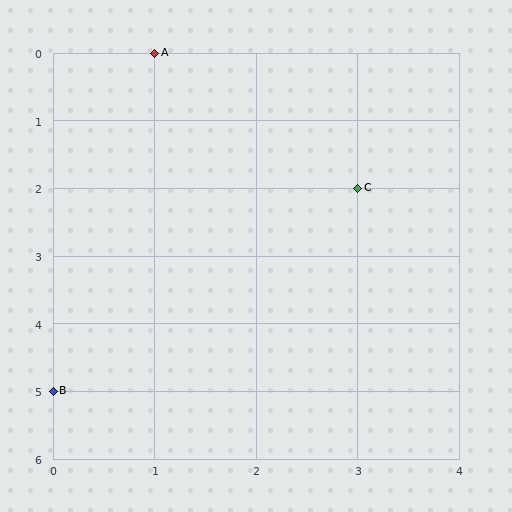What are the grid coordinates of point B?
Point B is at grid coordinates (0, 5).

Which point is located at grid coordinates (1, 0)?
Point A is at (1, 0).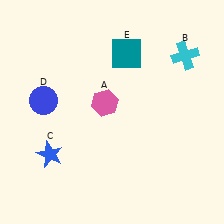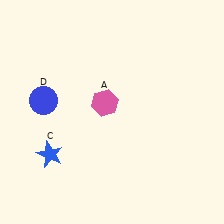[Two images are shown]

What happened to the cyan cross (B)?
The cyan cross (B) was removed in Image 2. It was in the top-right area of Image 1.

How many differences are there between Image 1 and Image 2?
There are 2 differences between the two images.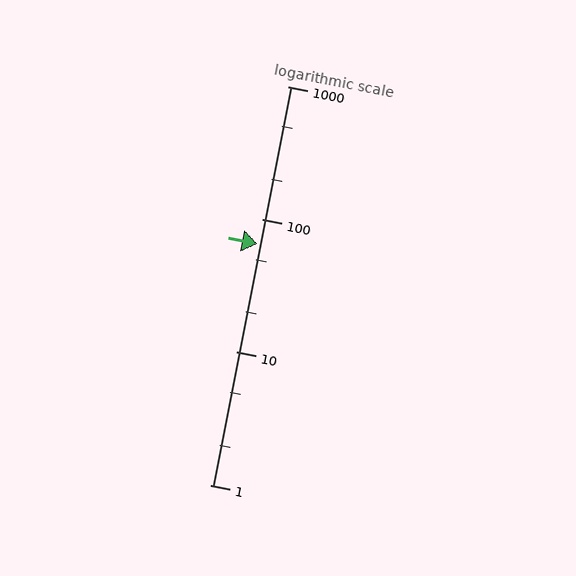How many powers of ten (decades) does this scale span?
The scale spans 3 decades, from 1 to 1000.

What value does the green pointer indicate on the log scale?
The pointer indicates approximately 65.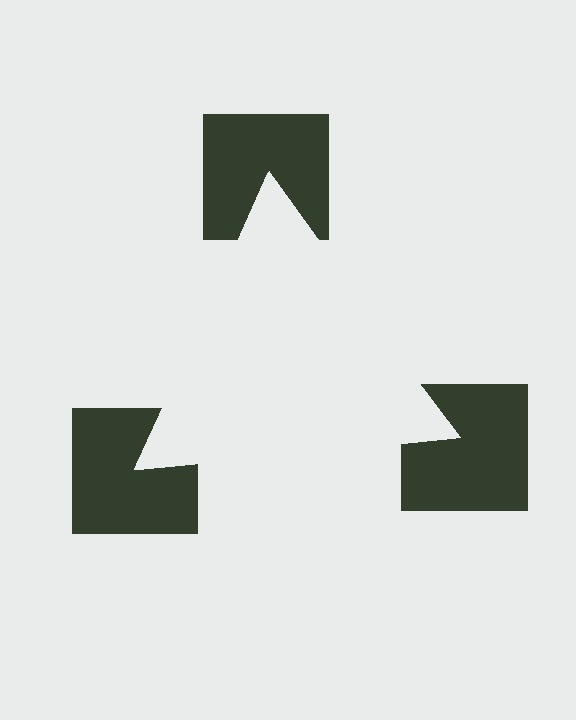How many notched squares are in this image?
There are 3 — one at each vertex of the illusory triangle.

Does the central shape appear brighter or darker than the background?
It typically appears slightly brighter than the background, even though no actual brightness change is drawn.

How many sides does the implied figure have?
3 sides.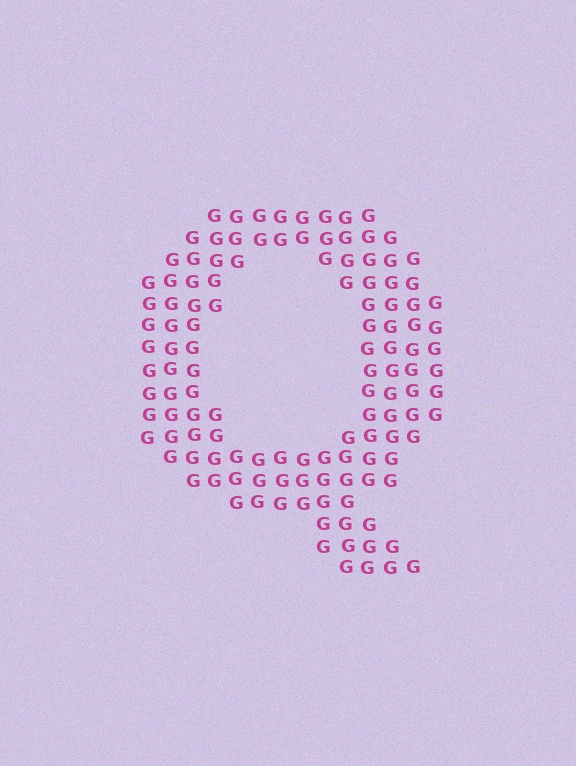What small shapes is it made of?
It is made of small letter G's.